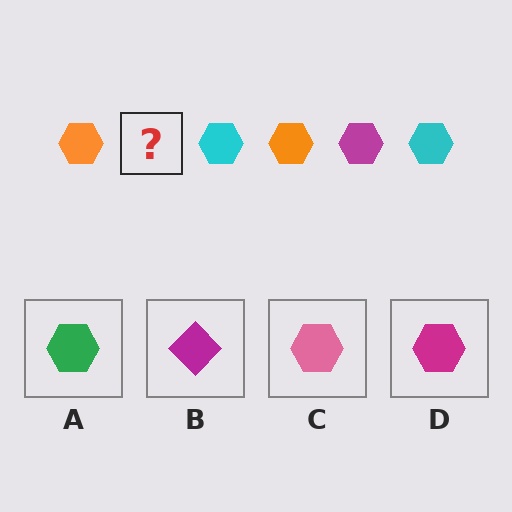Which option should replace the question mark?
Option D.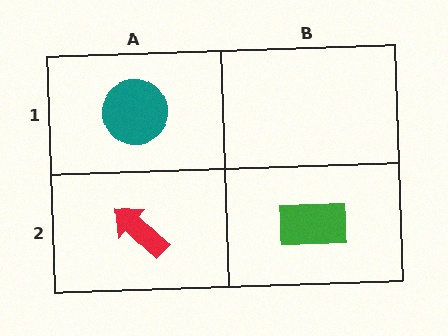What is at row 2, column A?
A red arrow.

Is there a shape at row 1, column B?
No, that cell is empty.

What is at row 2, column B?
A green rectangle.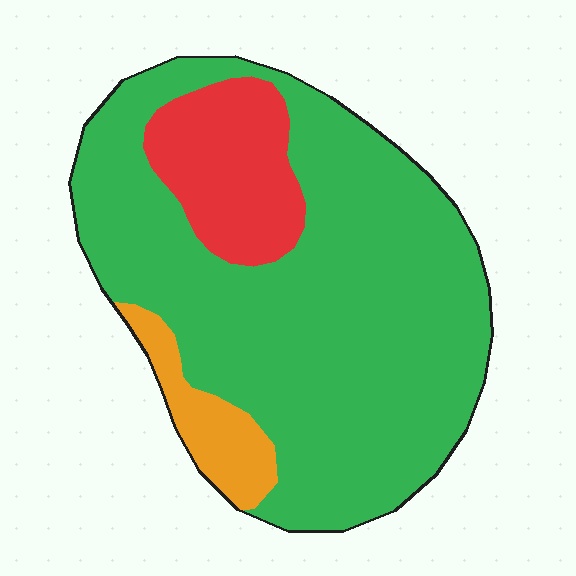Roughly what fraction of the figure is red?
Red covers around 15% of the figure.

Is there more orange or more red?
Red.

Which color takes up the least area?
Orange, at roughly 10%.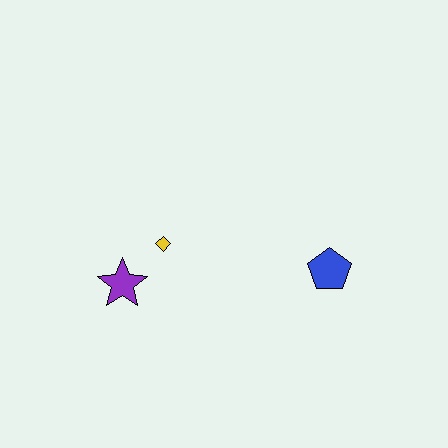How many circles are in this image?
There are no circles.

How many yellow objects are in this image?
There is 1 yellow object.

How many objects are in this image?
There are 3 objects.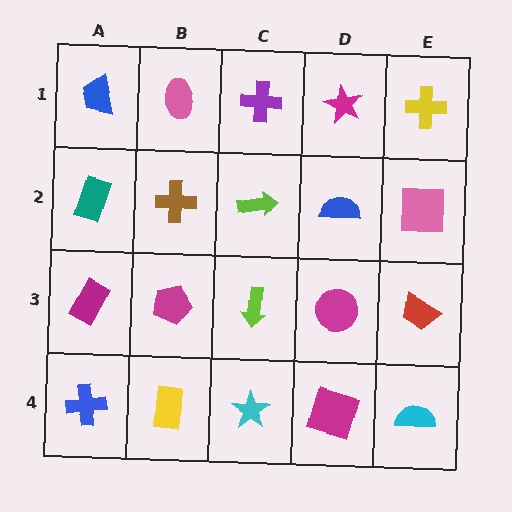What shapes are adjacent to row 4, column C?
A lime arrow (row 3, column C), a yellow rectangle (row 4, column B), a magenta square (row 4, column D).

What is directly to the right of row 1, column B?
A purple cross.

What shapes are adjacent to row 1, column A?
A teal rectangle (row 2, column A), a pink ellipse (row 1, column B).